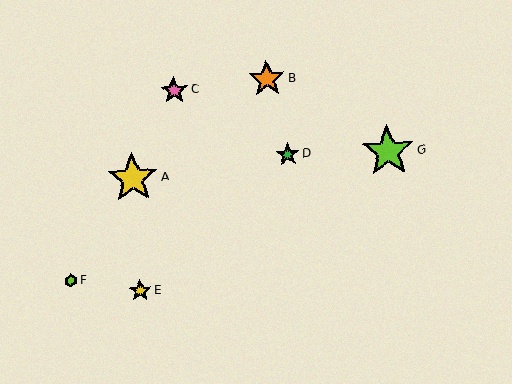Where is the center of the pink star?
The center of the pink star is at (174, 90).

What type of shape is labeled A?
Shape A is a yellow star.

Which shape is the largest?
The lime star (labeled G) is the largest.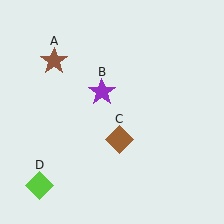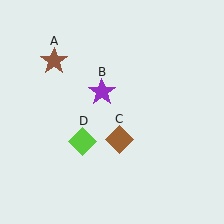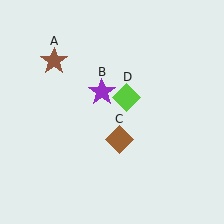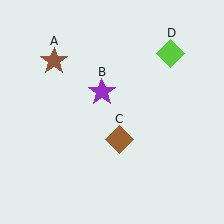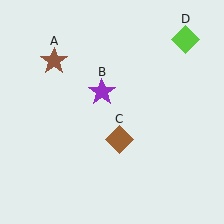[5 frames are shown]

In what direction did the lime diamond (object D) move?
The lime diamond (object D) moved up and to the right.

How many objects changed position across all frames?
1 object changed position: lime diamond (object D).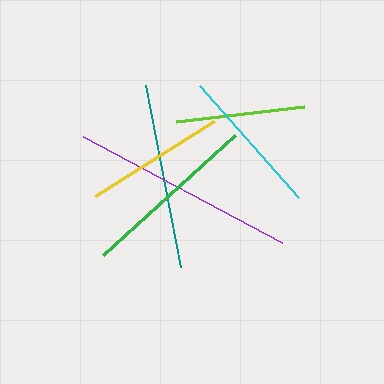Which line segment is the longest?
The purple line is the longest at approximately 225 pixels.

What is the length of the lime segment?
The lime segment is approximately 129 pixels long.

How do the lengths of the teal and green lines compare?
The teal and green lines are approximately the same length.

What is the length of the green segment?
The green segment is approximately 178 pixels long.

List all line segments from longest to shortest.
From longest to shortest: purple, teal, green, cyan, yellow, lime.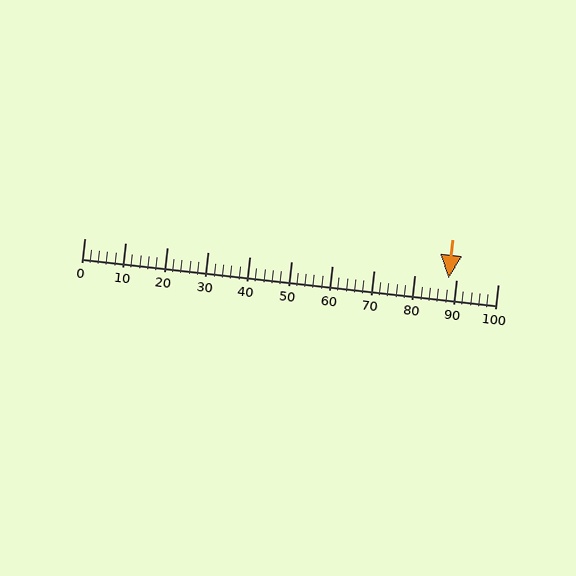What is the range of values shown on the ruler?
The ruler shows values from 0 to 100.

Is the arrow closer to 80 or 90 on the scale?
The arrow is closer to 90.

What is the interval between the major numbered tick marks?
The major tick marks are spaced 10 units apart.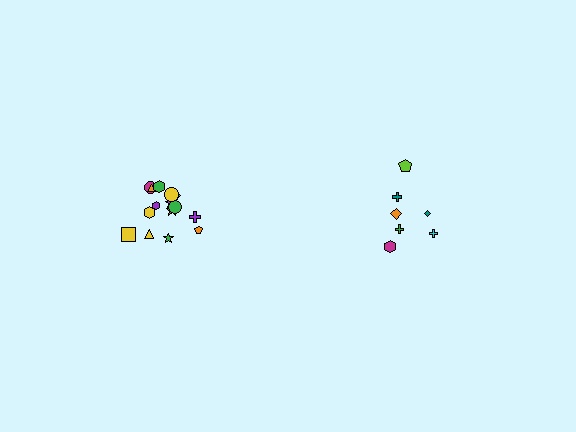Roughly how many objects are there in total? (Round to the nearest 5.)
Roughly 20 objects in total.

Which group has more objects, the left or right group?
The left group.